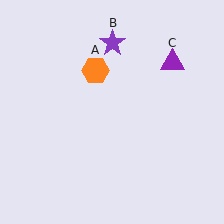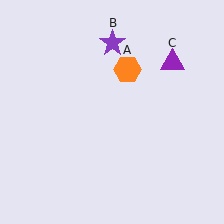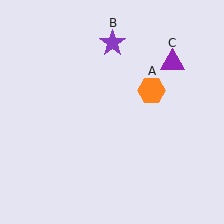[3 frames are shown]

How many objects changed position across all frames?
1 object changed position: orange hexagon (object A).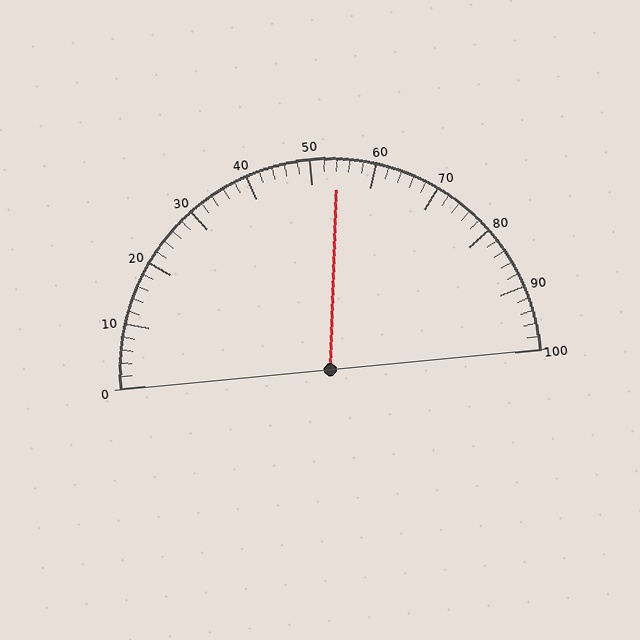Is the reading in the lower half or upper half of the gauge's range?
The reading is in the upper half of the range (0 to 100).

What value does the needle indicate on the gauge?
The needle indicates approximately 54.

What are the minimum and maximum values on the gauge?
The gauge ranges from 0 to 100.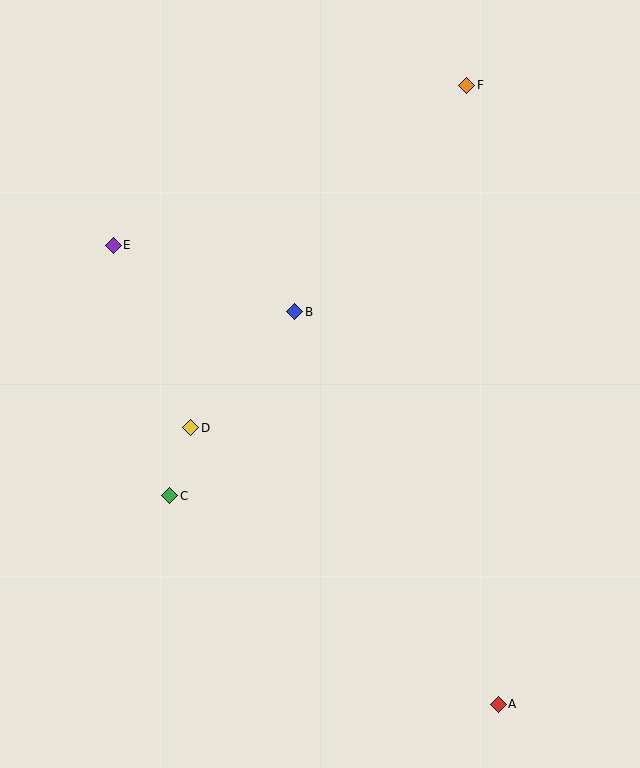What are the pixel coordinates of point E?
Point E is at (113, 245).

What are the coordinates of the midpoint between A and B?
The midpoint between A and B is at (397, 508).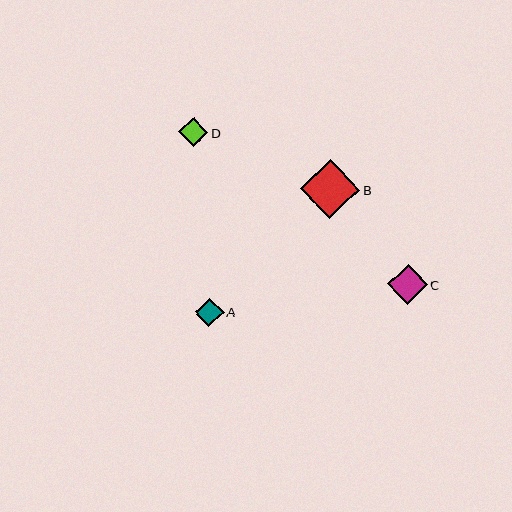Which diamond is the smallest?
Diamond A is the smallest with a size of approximately 29 pixels.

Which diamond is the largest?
Diamond B is the largest with a size of approximately 59 pixels.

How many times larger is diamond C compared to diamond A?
Diamond C is approximately 1.4 times the size of diamond A.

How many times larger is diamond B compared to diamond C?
Diamond B is approximately 1.5 times the size of diamond C.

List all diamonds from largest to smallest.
From largest to smallest: B, C, D, A.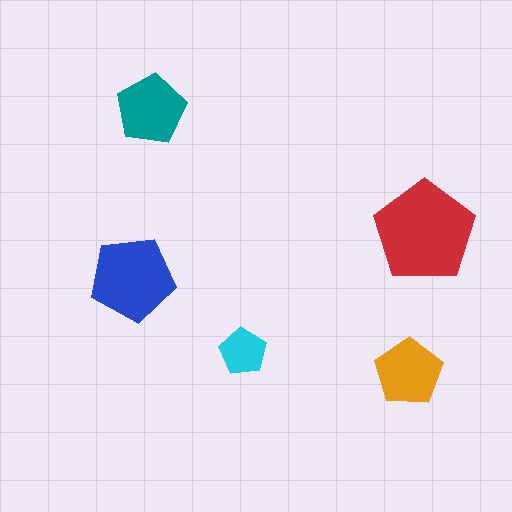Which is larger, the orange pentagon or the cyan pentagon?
The orange one.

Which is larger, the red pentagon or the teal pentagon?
The red one.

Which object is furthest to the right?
The red pentagon is rightmost.